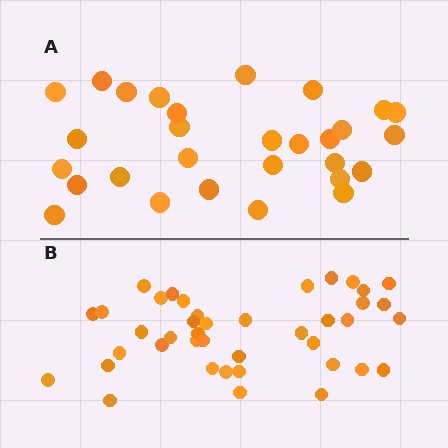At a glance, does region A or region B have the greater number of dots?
Region B (the bottom region) has more dots.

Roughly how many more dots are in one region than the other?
Region B has roughly 12 or so more dots than region A.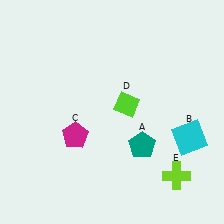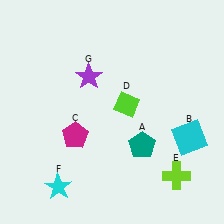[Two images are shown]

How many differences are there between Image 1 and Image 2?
There are 2 differences between the two images.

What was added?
A cyan star (F), a purple star (G) were added in Image 2.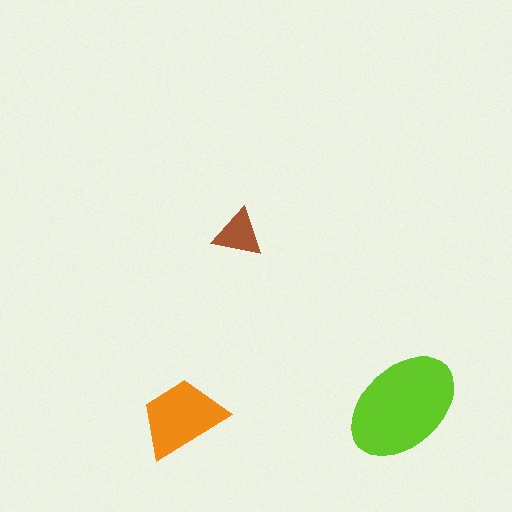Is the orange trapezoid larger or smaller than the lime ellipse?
Smaller.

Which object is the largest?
The lime ellipse.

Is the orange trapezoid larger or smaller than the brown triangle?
Larger.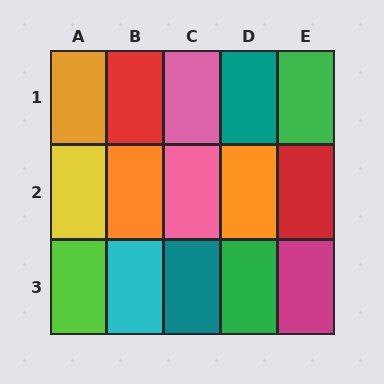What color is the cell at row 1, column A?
Orange.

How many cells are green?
2 cells are green.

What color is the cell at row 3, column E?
Magenta.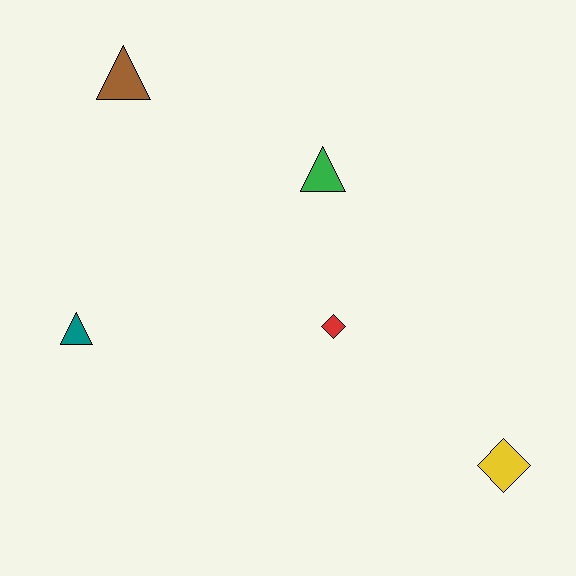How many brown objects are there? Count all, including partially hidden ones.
There is 1 brown object.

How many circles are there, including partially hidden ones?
There are no circles.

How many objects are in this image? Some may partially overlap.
There are 5 objects.